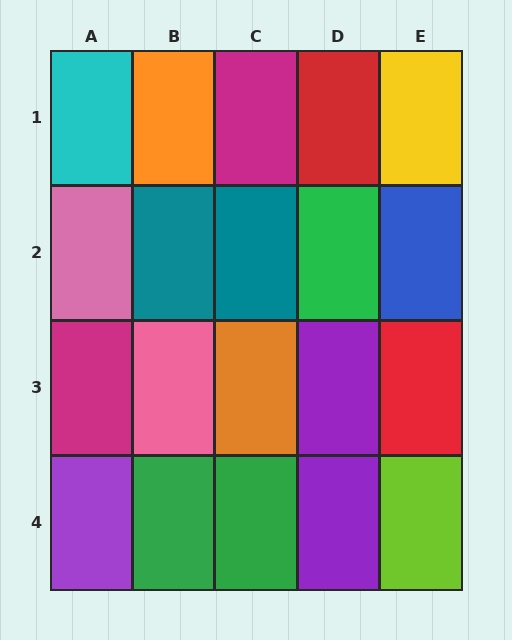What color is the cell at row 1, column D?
Red.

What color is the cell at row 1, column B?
Orange.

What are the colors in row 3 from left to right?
Magenta, pink, orange, purple, red.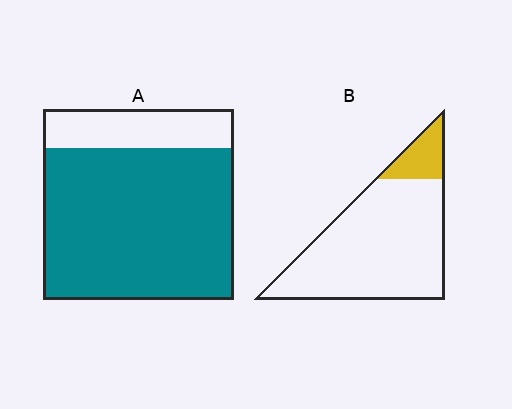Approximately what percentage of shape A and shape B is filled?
A is approximately 80% and B is approximately 15%.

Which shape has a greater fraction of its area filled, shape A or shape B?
Shape A.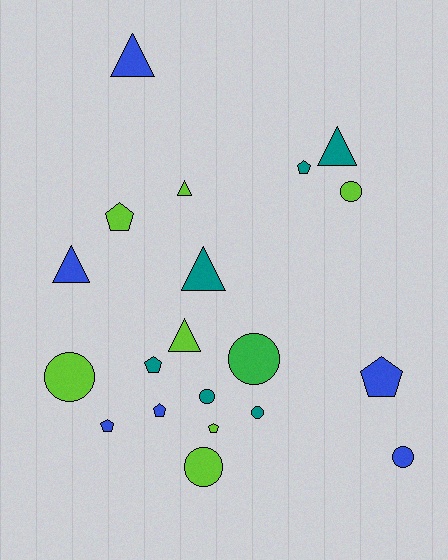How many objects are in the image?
There are 20 objects.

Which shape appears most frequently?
Circle, with 7 objects.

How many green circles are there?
There is 1 green circle.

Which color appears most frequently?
Lime, with 7 objects.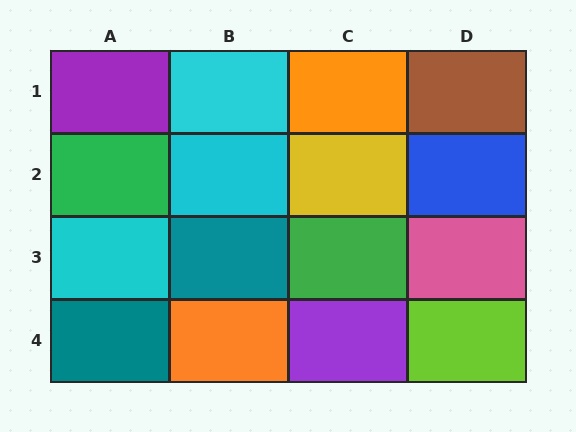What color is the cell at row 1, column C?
Orange.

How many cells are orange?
2 cells are orange.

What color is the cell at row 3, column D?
Pink.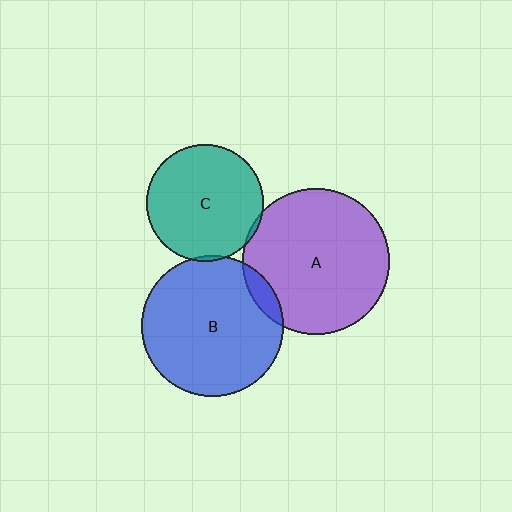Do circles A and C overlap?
Yes.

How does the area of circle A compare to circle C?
Approximately 1.6 times.